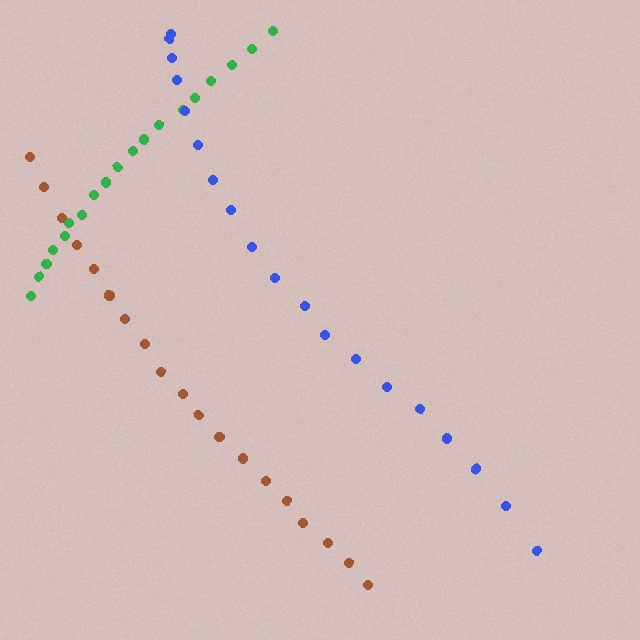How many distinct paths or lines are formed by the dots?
There are 3 distinct paths.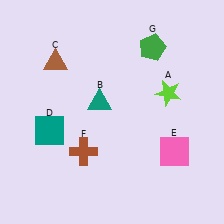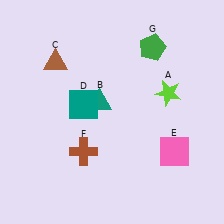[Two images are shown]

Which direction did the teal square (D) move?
The teal square (D) moved right.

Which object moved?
The teal square (D) moved right.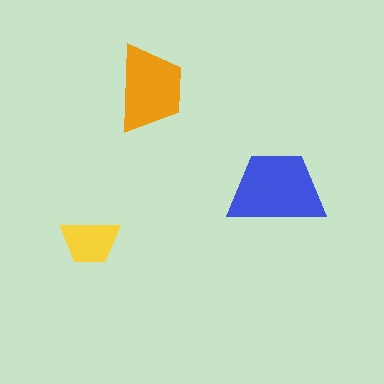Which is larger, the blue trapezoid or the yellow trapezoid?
The blue one.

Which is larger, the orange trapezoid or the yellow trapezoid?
The orange one.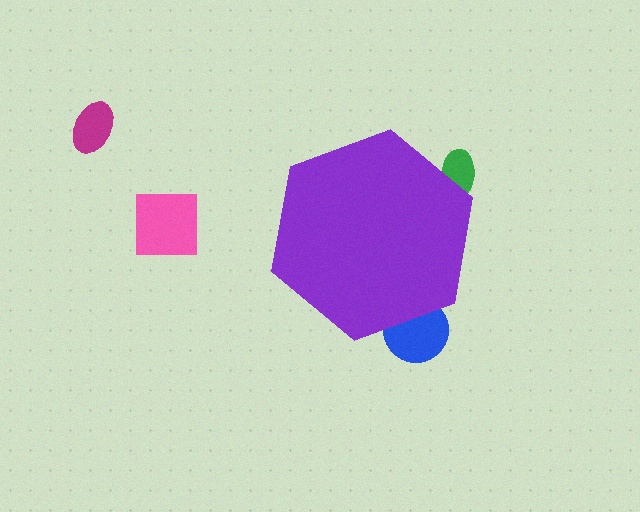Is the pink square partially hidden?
No, the pink square is fully visible.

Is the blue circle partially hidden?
Yes, the blue circle is partially hidden behind the purple hexagon.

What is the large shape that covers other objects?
A purple hexagon.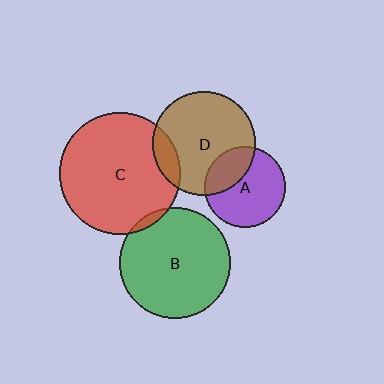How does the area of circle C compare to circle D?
Approximately 1.4 times.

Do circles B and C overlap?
Yes.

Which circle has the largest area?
Circle C (red).